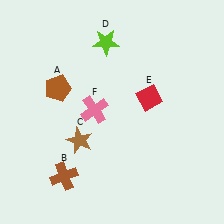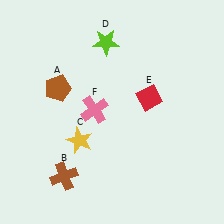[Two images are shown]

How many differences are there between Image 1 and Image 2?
There is 1 difference between the two images.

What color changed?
The star (C) changed from brown in Image 1 to yellow in Image 2.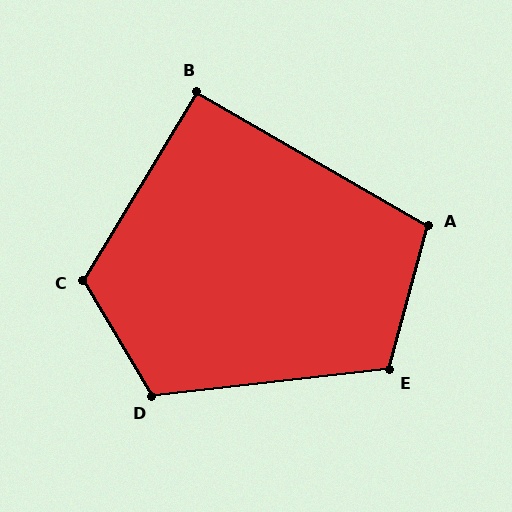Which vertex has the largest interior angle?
C, at approximately 118 degrees.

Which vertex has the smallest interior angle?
B, at approximately 91 degrees.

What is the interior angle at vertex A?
Approximately 105 degrees (obtuse).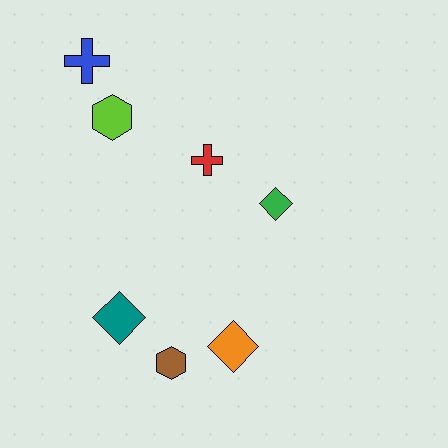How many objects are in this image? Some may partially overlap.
There are 7 objects.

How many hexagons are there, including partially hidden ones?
There are 2 hexagons.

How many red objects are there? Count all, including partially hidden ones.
There is 1 red object.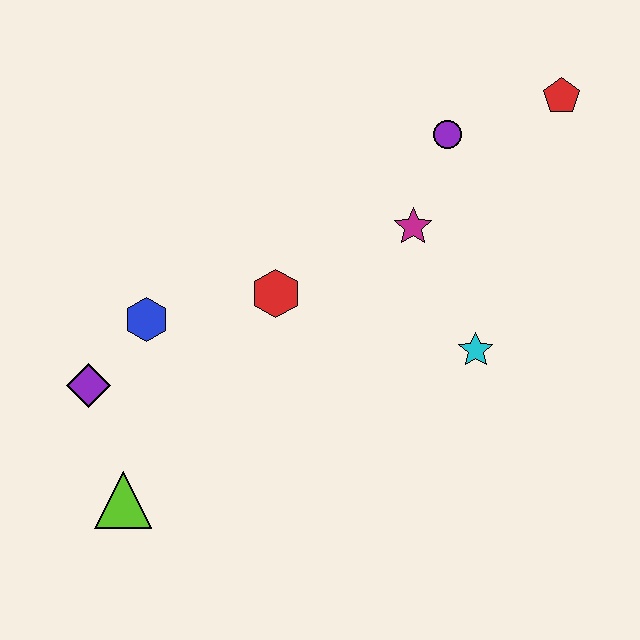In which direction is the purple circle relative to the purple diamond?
The purple circle is to the right of the purple diamond.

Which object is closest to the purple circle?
The magenta star is closest to the purple circle.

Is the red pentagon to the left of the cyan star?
No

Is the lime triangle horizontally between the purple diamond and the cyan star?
Yes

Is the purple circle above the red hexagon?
Yes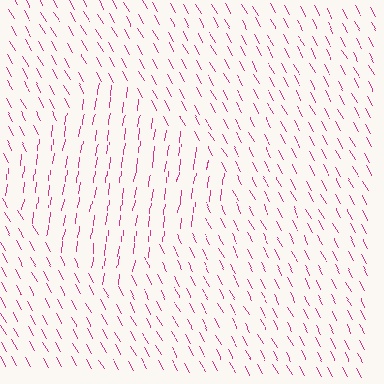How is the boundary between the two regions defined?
The boundary is defined purely by a change in line orientation (approximately 37 degrees difference). All lines are the same color and thickness.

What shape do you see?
I see a diamond.